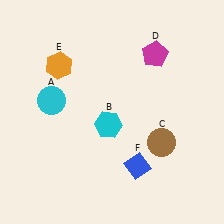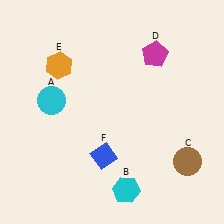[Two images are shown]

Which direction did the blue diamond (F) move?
The blue diamond (F) moved left.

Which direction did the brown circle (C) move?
The brown circle (C) moved right.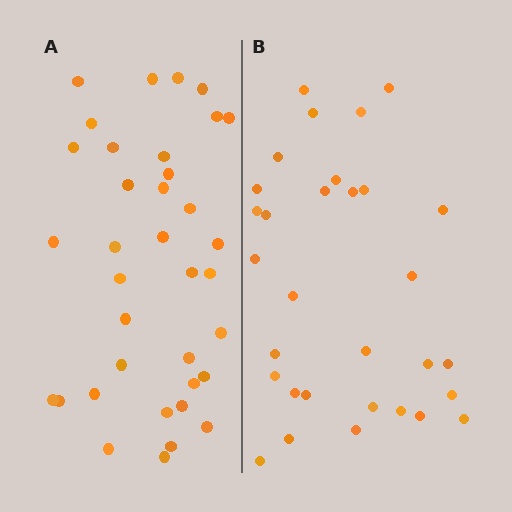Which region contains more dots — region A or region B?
Region A (the left region) has more dots.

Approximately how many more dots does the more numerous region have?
Region A has about 5 more dots than region B.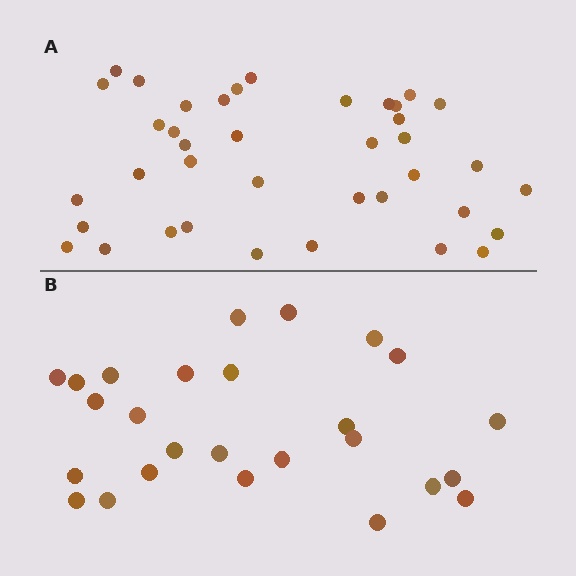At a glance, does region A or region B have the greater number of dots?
Region A (the top region) has more dots.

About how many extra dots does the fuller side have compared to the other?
Region A has approximately 15 more dots than region B.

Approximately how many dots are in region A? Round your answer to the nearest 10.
About 40 dots. (The exact count is 39, which rounds to 40.)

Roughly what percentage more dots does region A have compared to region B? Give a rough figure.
About 50% more.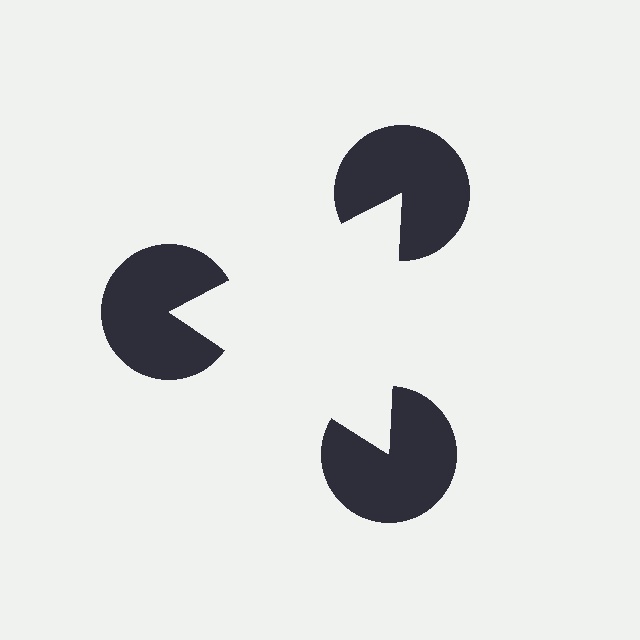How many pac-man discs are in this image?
There are 3 — one at each vertex of the illusory triangle.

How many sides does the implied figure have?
3 sides.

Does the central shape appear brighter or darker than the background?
It typically appears slightly brighter than the background, even though no actual brightness change is drawn.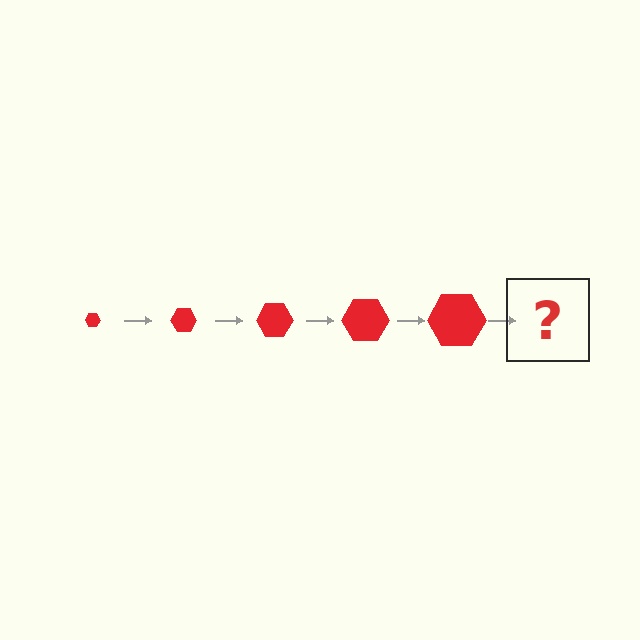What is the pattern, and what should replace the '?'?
The pattern is that the hexagon gets progressively larger each step. The '?' should be a red hexagon, larger than the previous one.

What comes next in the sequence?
The next element should be a red hexagon, larger than the previous one.